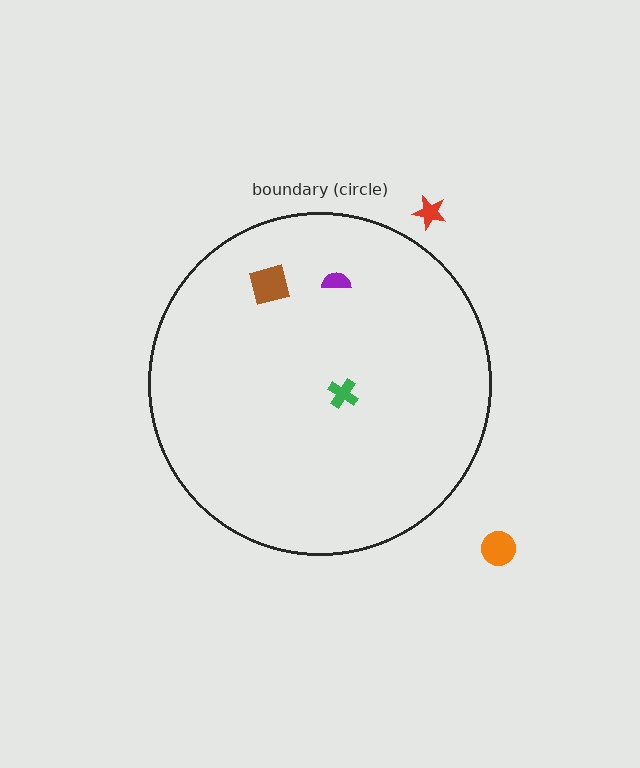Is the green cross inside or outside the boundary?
Inside.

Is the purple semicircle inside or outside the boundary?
Inside.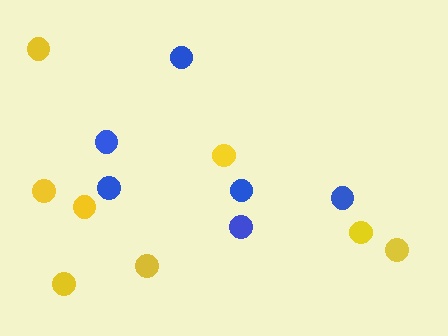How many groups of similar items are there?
There are 2 groups: one group of blue circles (6) and one group of yellow circles (8).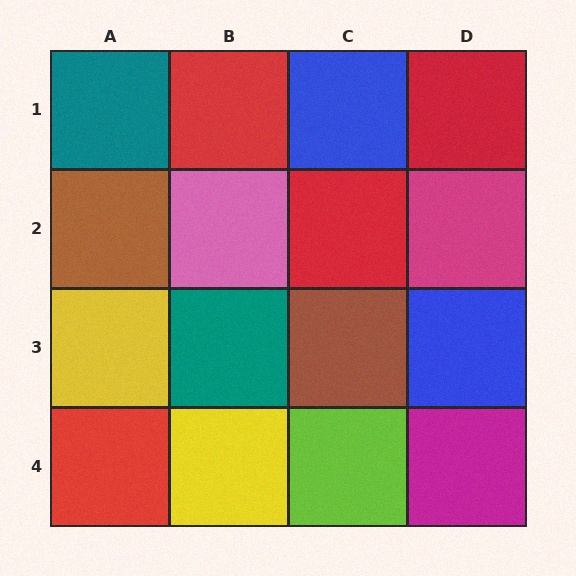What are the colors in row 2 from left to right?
Brown, pink, red, magenta.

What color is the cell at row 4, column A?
Red.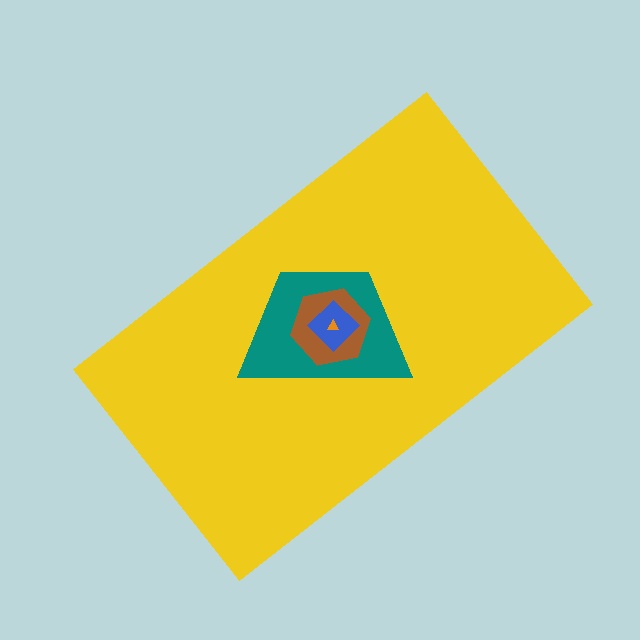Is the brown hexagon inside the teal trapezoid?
Yes.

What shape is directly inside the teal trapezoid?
The brown hexagon.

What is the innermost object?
The orange triangle.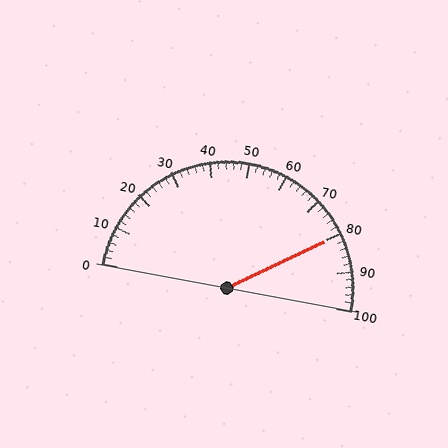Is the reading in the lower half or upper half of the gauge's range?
The reading is in the upper half of the range (0 to 100).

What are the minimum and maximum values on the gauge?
The gauge ranges from 0 to 100.